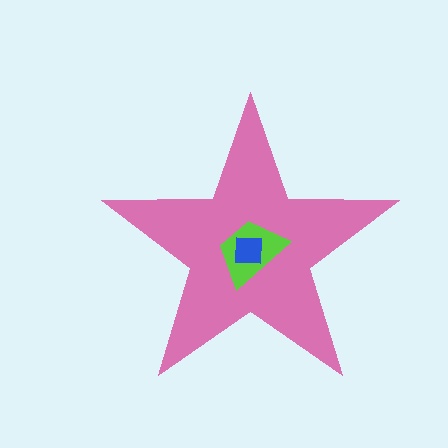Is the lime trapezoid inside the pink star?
Yes.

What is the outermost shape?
The pink star.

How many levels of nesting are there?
3.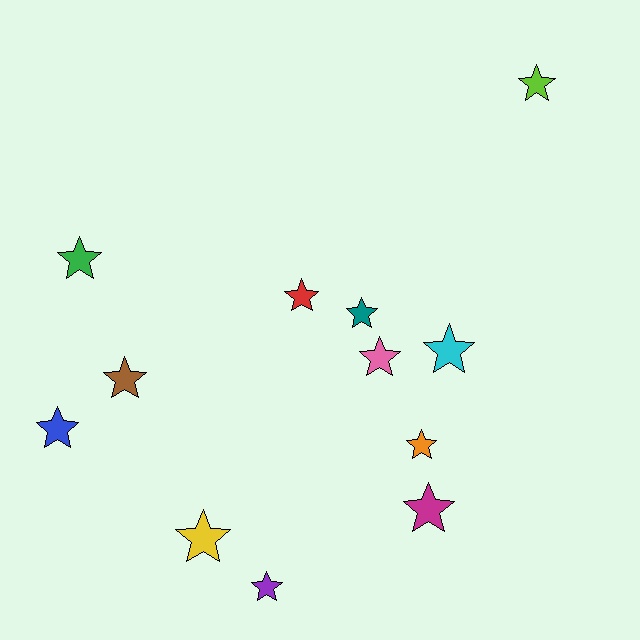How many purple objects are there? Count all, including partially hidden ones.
There is 1 purple object.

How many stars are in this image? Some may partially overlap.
There are 12 stars.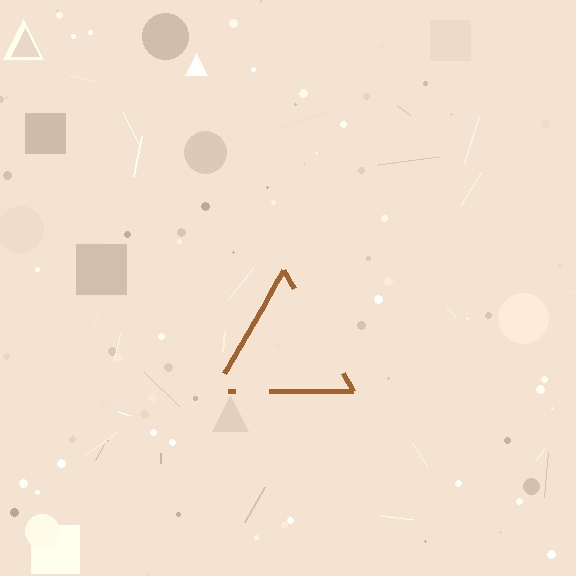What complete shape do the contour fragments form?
The contour fragments form a triangle.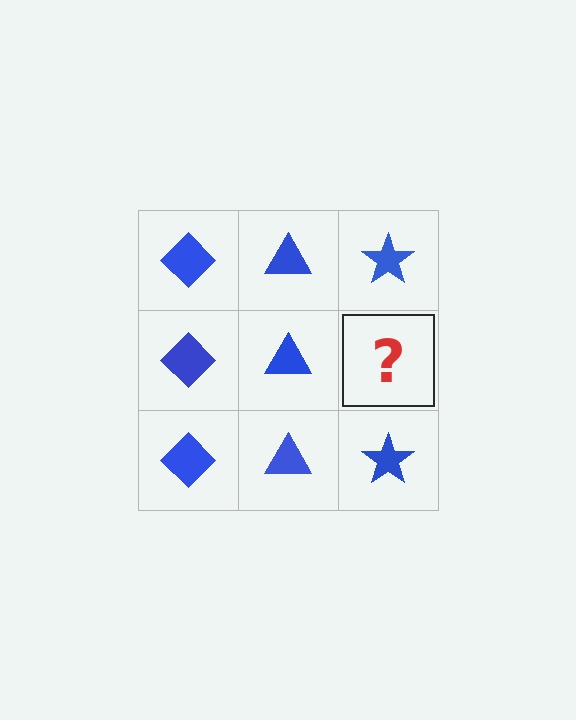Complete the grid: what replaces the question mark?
The question mark should be replaced with a blue star.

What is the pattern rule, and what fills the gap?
The rule is that each column has a consistent shape. The gap should be filled with a blue star.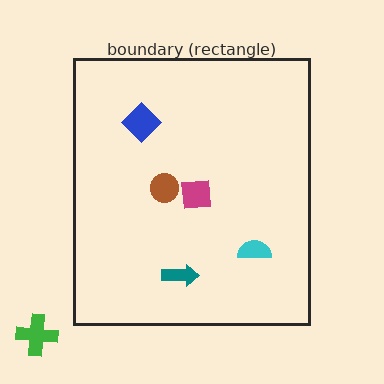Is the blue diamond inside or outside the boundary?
Inside.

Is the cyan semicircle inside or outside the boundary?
Inside.